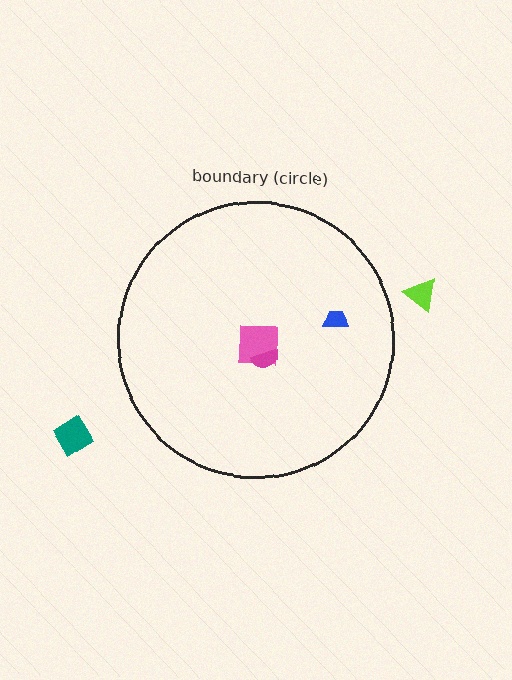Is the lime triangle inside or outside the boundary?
Outside.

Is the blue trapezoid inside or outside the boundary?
Inside.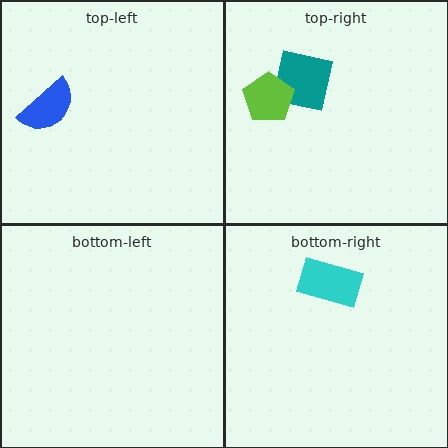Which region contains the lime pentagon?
The top-right region.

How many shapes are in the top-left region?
1.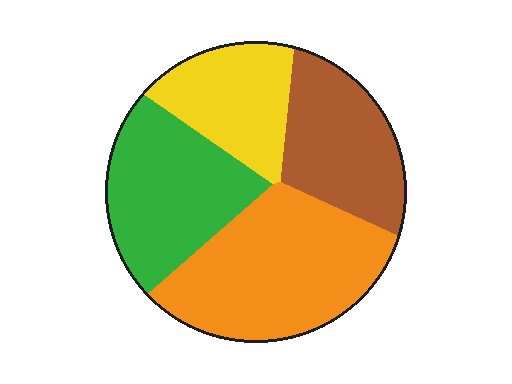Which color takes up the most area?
Orange, at roughly 35%.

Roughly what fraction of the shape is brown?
Brown covers roughly 20% of the shape.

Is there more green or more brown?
Green.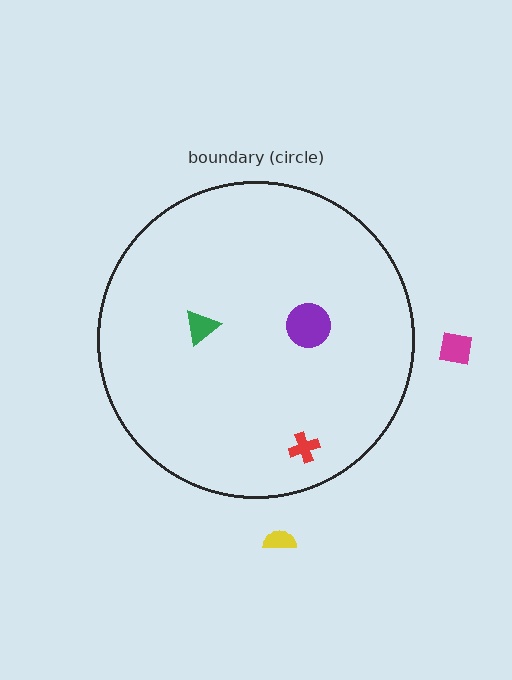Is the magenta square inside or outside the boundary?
Outside.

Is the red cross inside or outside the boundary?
Inside.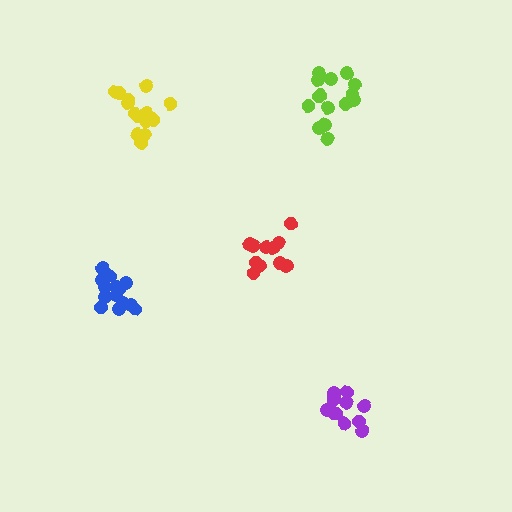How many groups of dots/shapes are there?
There are 5 groups.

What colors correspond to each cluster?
The clusters are colored: yellow, lime, red, purple, blue.